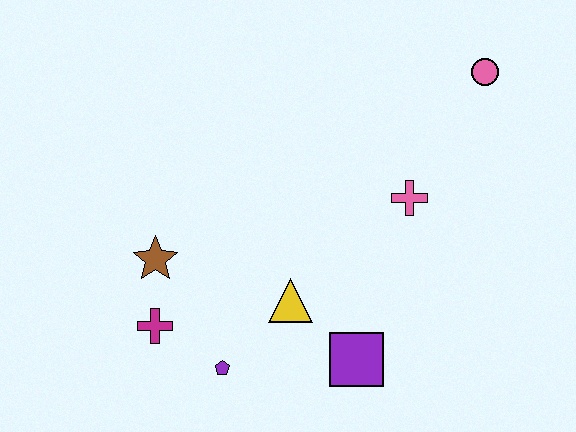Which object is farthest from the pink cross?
The magenta cross is farthest from the pink cross.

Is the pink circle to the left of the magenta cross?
No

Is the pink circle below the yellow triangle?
No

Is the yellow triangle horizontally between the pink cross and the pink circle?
No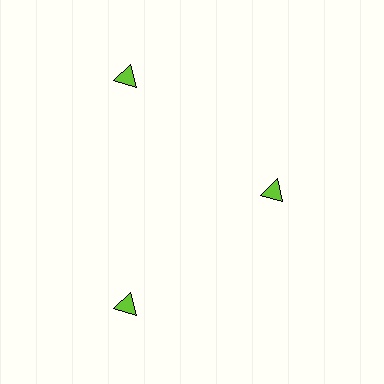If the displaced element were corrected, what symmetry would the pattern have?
It would have 3-fold rotational symmetry — the pattern would map onto itself every 120 degrees.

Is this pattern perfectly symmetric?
No. The 3 lime triangles are arranged in a ring, but one element near the 3 o'clock position is pulled inward toward the center, breaking the 3-fold rotational symmetry.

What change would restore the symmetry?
The symmetry would be restored by moving it outward, back onto the ring so that all 3 triangles sit at equal angles and equal distance from the center.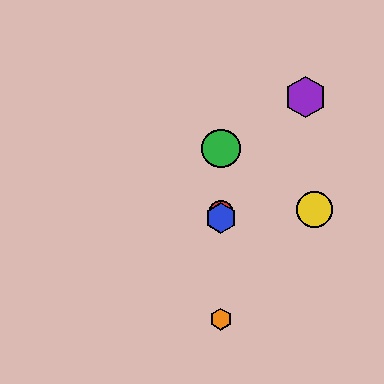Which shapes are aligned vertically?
The red circle, the blue hexagon, the green circle, the orange hexagon are aligned vertically.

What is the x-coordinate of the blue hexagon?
The blue hexagon is at x≈221.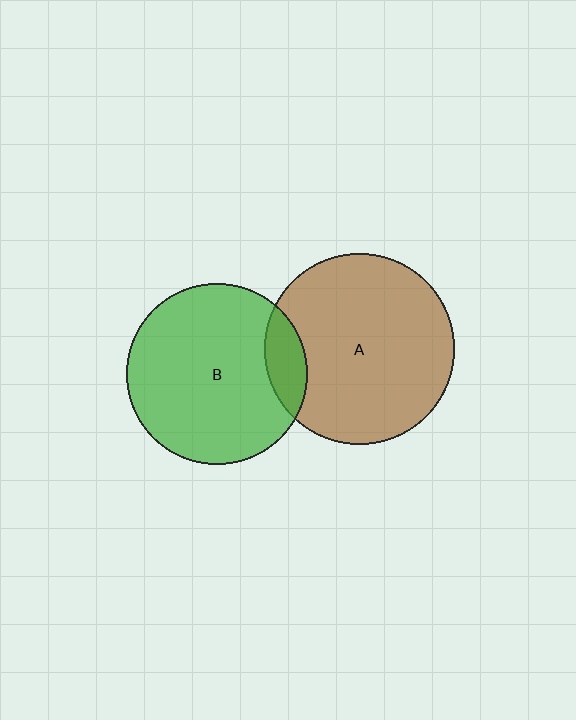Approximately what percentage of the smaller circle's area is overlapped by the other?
Approximately 15%.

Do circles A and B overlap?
Yes.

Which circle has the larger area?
Circle A (brown).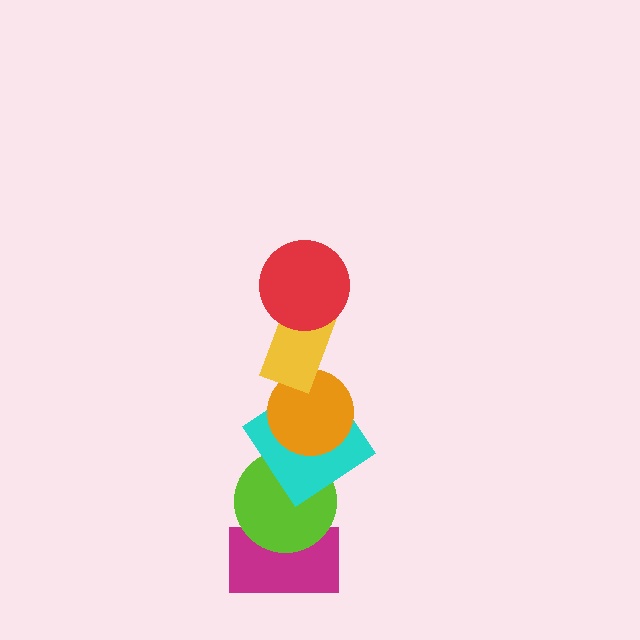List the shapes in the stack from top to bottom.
From top to bottom: the red circle, the yellow rectangle, the orange circle, the cyan diamond, the lime circle, the magenta rectangle.